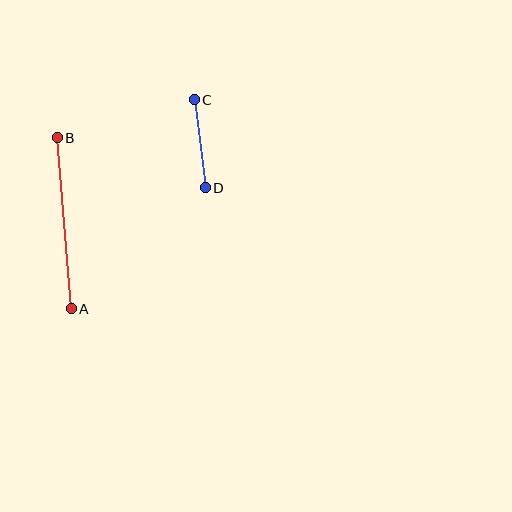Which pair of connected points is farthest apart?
Points A and B are farthest apart.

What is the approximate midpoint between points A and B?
The midpoint is at approximately (64, 223) pixels.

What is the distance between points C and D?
The distance is approximately 89 pixels.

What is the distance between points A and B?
The distance is approximately 171 pixels.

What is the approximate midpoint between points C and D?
The midpoint is at approximately (200, 144) pixels.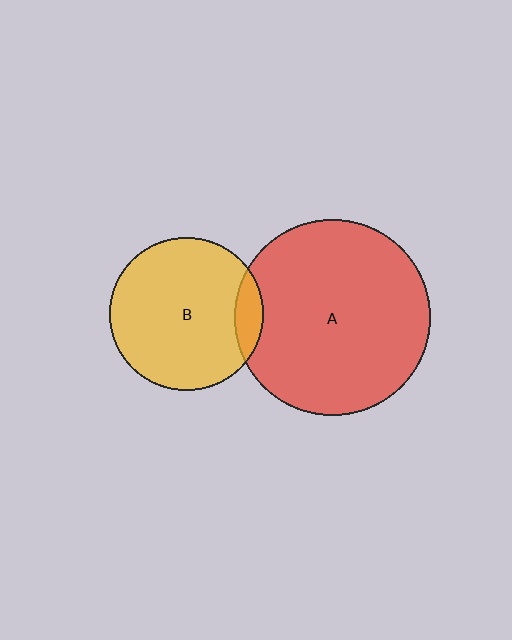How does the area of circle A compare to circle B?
Approximately 1.6 times.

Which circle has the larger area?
Circle A (red).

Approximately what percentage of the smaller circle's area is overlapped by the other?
Approximately 10%.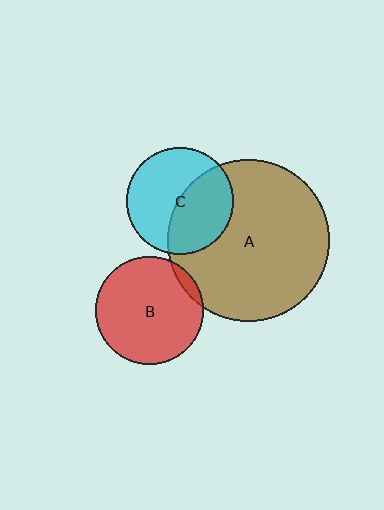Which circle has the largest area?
Circle A (brown).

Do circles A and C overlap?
Yes.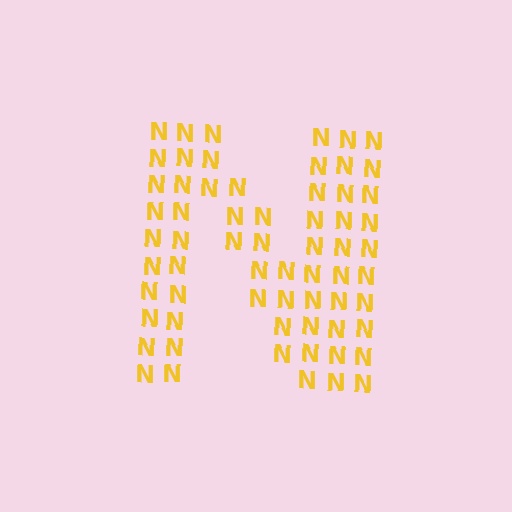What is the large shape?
The large shape is the letter N.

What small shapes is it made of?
It is made of small letter N's.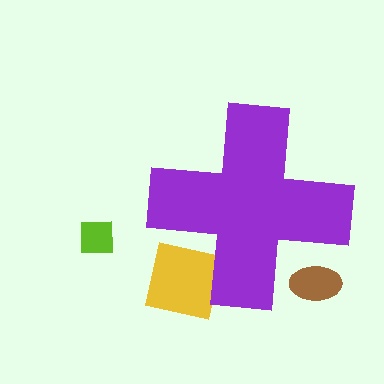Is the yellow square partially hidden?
Yes, the yellow square is partially hidden behind the purple cross.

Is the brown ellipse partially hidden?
Yes, the brown ellipse is partially hidden behind the purple cross.